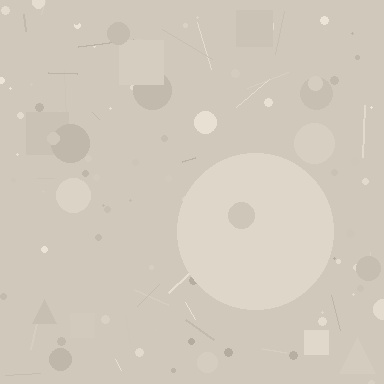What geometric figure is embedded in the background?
A circle is embedded in the background.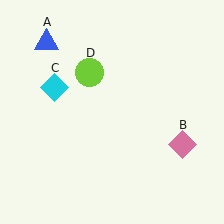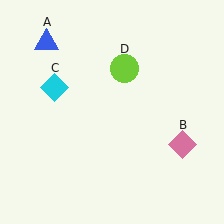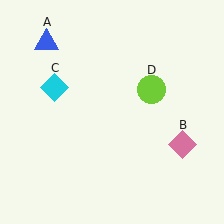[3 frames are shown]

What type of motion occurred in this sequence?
The lime circle (object D) rotated clockwise around the center of the scene.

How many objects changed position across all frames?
1 object changed position: lime circle (object D).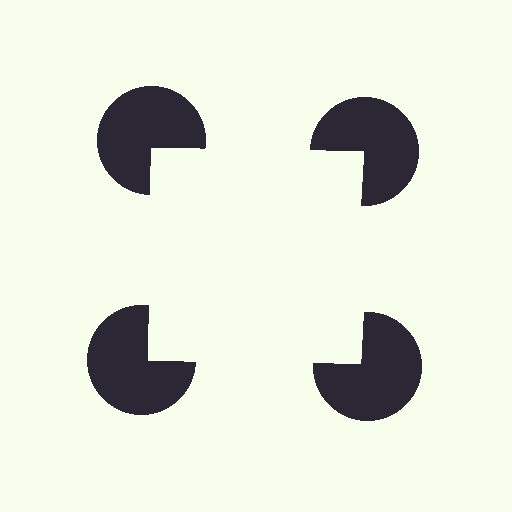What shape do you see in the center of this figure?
An illusory square — its edges are inferred from the aligned wedge cuts in the pac-man discs, not physically drawn.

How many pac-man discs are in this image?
There are 4 — one at each vertex of the illusory square.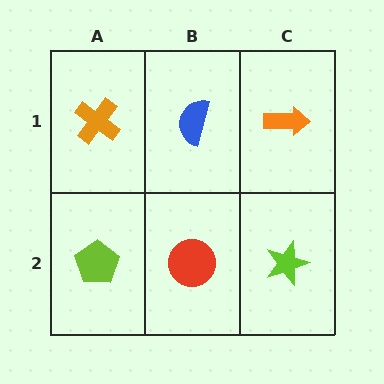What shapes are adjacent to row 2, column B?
A blue semicircle (row 1, column B), a lime pentagon (row 2, column A), a lime star (row 2, column C).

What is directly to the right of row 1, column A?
A blue semicircle.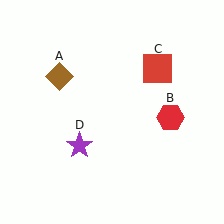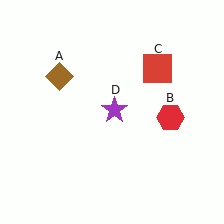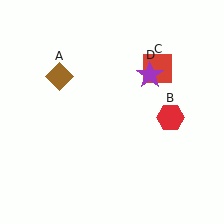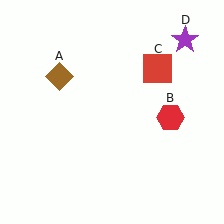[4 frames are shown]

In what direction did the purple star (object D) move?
The purple star (object D) moved up and to the right.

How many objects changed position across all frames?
1 object changed position: purple star (object D).